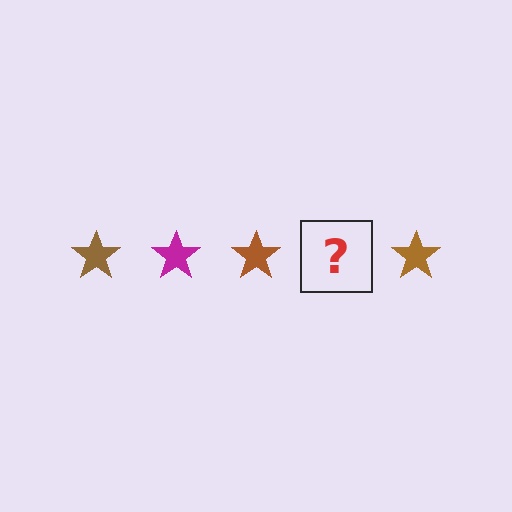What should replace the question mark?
The question mark should be replaced with a magenta star.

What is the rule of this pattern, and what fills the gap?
The rule is that the pattern cycles through brown, magenta stars. The gap should be filled with a magenta star.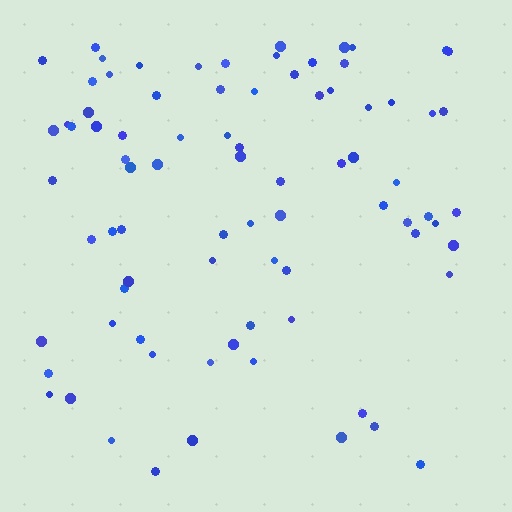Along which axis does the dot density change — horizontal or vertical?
Vertical.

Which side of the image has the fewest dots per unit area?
The bottom.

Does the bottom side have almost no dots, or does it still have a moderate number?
Still a moderate number, just noticeably fewer than the top.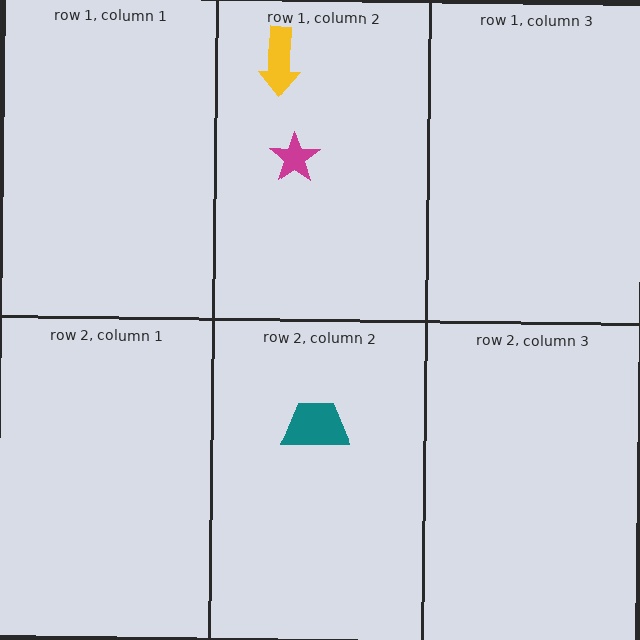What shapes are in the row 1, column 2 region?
The magenta star, the yellow arrow.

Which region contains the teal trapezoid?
The row 2, column 2 region.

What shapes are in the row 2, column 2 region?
The teal trapezoid.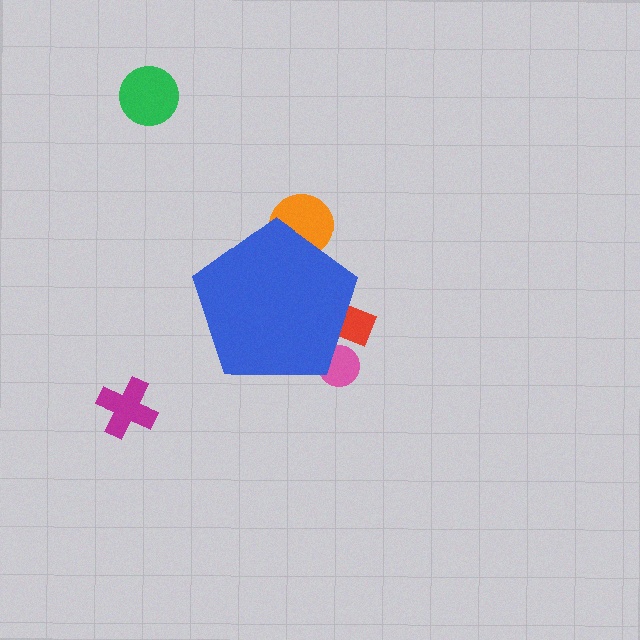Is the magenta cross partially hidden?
No, the magenta cross is fully visible.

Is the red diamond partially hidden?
Yes, the red diamond is partially hidden behind the blue pentagon.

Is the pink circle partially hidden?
Yes, the pink circle is partially hidden behind the blue pentagon.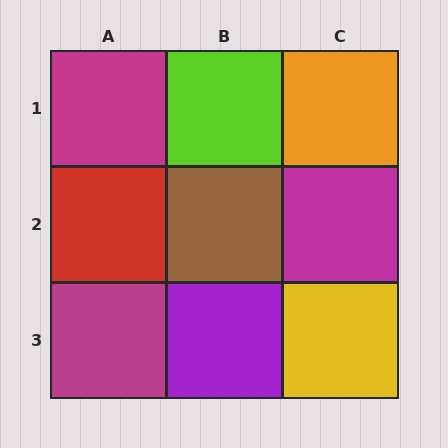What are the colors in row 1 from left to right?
Magenta, lime, orange.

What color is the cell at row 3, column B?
Purple.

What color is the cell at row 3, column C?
Yellow.